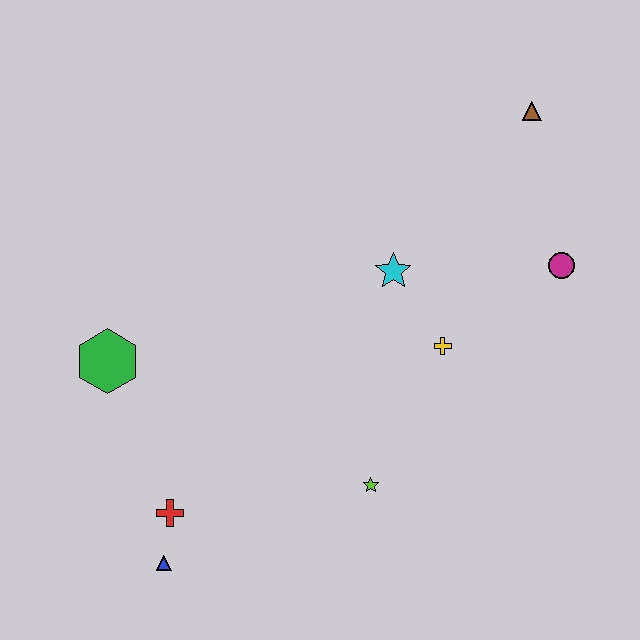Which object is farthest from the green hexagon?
The brown triangle is farthest from the green hexagon.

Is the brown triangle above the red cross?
Yes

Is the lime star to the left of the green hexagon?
No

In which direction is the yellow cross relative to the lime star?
The yellow cross is above the lime star.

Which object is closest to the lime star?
The yellow cross is closest to the lime star.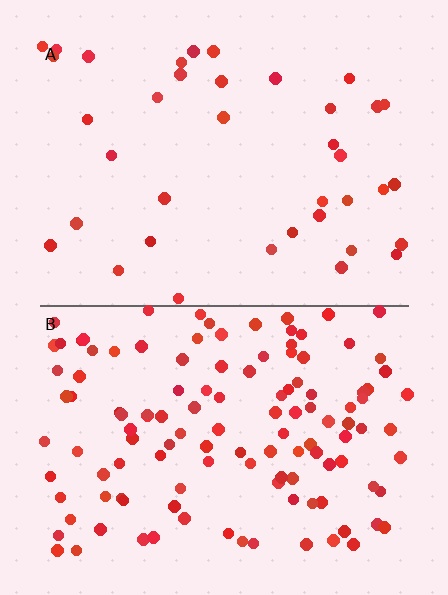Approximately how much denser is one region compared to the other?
Approximately 3.3× — region B over region A.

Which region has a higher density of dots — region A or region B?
B (the bottom).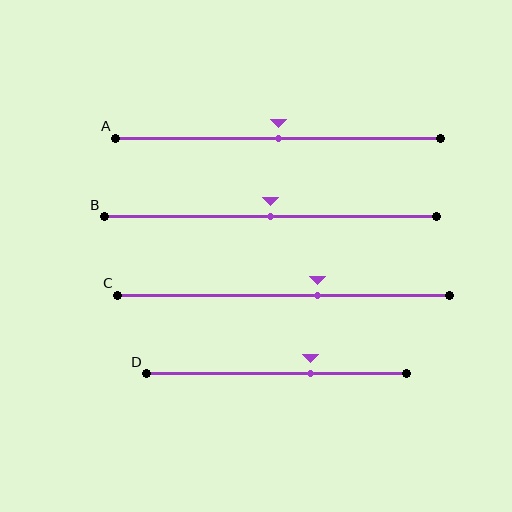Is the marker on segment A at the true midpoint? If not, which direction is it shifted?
Yes, the marker on segment A is at the true midpoint.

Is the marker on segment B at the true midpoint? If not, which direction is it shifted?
Yes, the marker on segment B is at the true midpoint.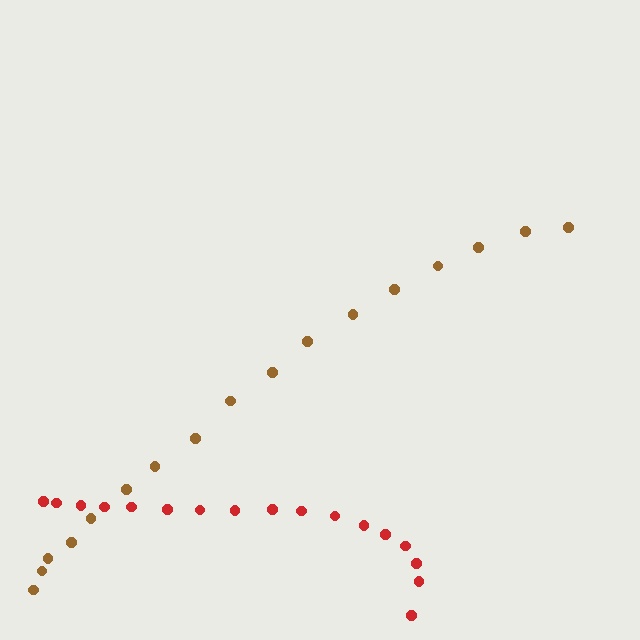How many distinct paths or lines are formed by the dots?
There are 2 distinct paths.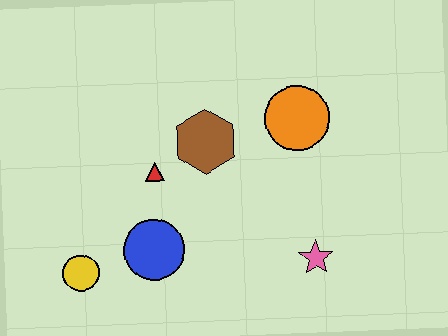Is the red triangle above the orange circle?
No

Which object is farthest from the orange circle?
The yellow circle is farthest from the orange circle.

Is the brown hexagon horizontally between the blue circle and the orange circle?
Yes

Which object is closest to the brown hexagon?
The red triangle is closest to the brown hexagon.